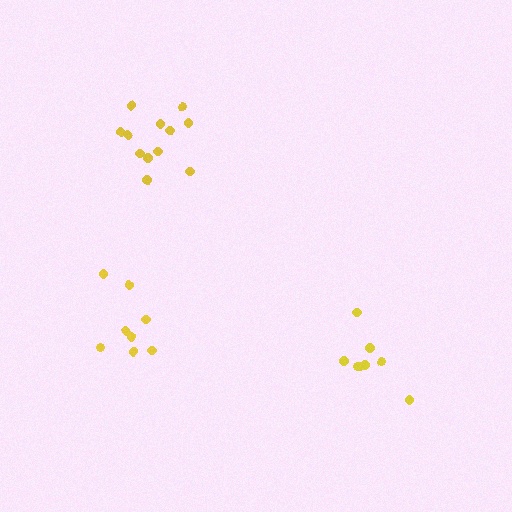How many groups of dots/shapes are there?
There are 3 groups.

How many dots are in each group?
Group 1: 12 dots, Group 2: 8 dots, Group 3: 8 dots (28 total).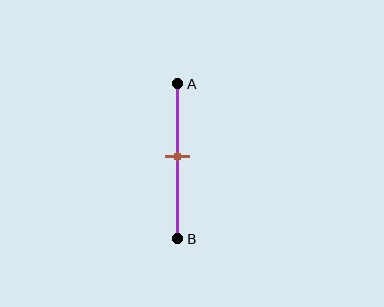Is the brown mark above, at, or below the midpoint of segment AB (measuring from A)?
The brown mark is above the midpoint of segment AB.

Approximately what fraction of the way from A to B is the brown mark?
The brown mark is approximately 45% of the way from A to B.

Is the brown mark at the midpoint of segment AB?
No, the mark is at about 45% from A, not at the 50% midpoint.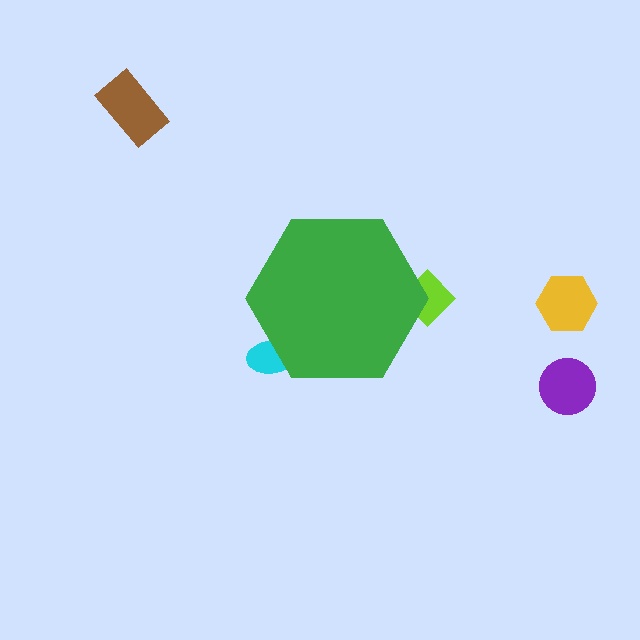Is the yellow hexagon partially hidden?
No, the yellow hexagon is fully visible.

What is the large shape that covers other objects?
A green hexagon.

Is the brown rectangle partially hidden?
No, the brown rectangle is fully visible.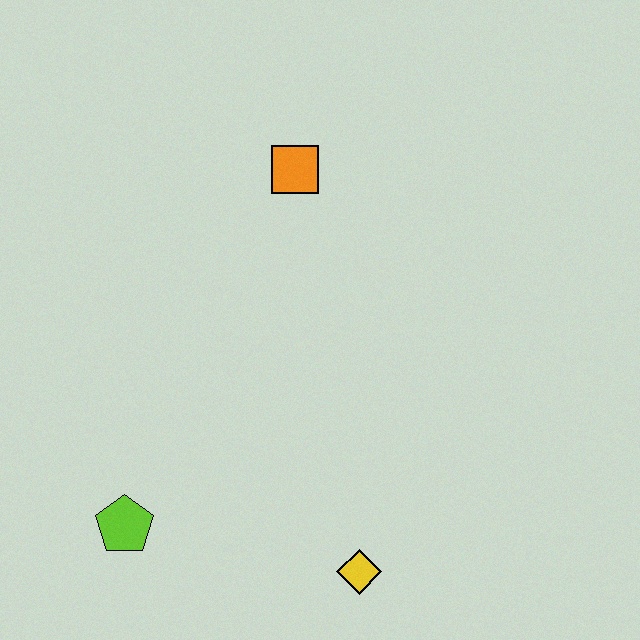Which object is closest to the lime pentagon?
The yellow diamond is closest to the lime pentagon.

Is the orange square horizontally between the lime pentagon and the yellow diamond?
Yes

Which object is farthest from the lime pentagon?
The orange square is farthest from the lime pentagon.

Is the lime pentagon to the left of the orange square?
Yes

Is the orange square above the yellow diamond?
Yes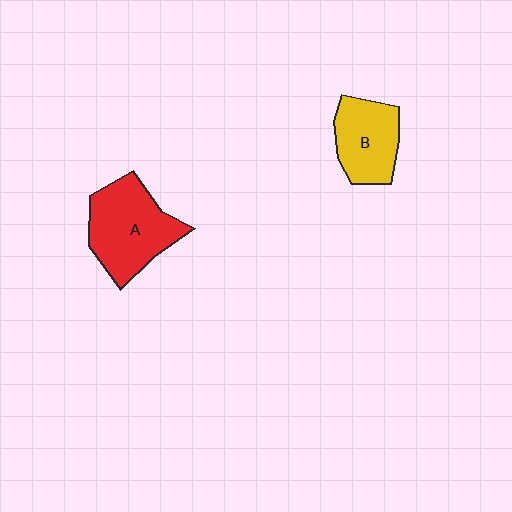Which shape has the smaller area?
Shape B (yellow).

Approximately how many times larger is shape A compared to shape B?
Approximately 1.4 times.